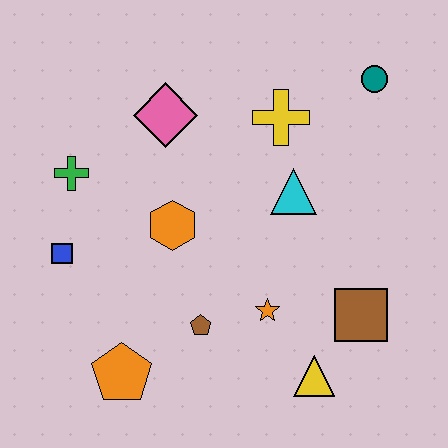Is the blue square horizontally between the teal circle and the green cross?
No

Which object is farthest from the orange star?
The teal circle is farthest from the orange star.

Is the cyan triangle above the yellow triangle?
Yes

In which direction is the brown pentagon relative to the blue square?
The brown pentagon is to the right of the blue square.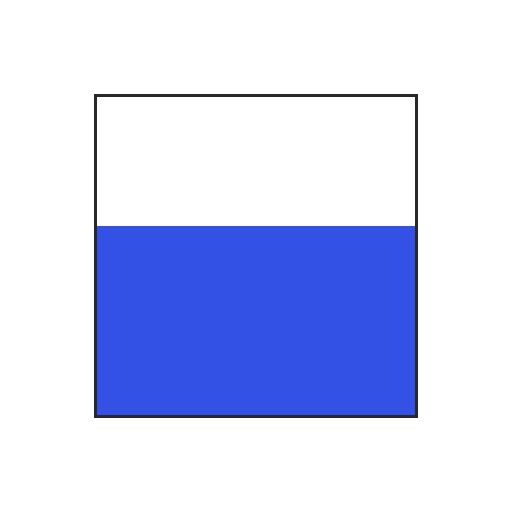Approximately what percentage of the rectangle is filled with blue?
Approximately 60%.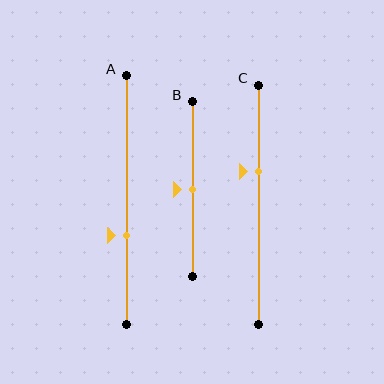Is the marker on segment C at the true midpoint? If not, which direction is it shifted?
No, the marker on segment C is shifted upward by about 14% of the segment length.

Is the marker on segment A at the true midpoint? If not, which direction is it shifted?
No, the marker on segment A is shifted downward by about 14% of the segment length.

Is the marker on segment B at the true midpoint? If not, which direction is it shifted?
Yes, the marker on segment B is at the true midpoint.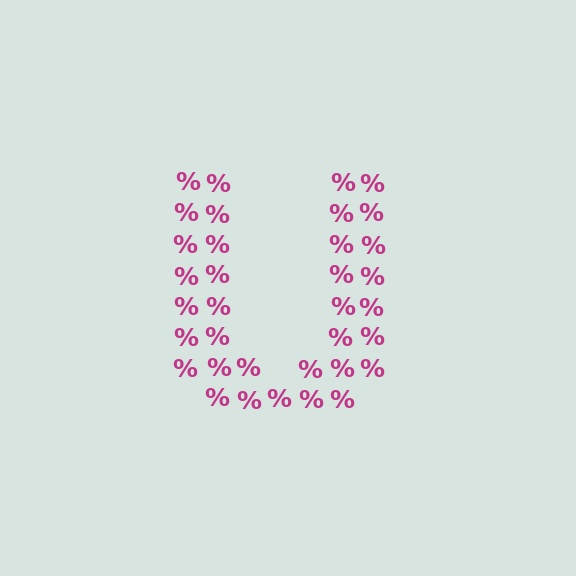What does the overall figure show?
The overall figure shows the letter U.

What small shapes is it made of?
It is made of small percent signs.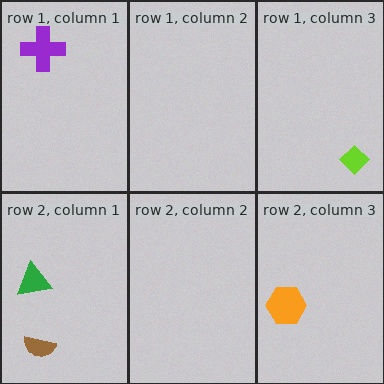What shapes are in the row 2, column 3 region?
The orange hexagon.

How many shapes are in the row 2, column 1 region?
2.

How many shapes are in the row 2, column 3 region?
1.